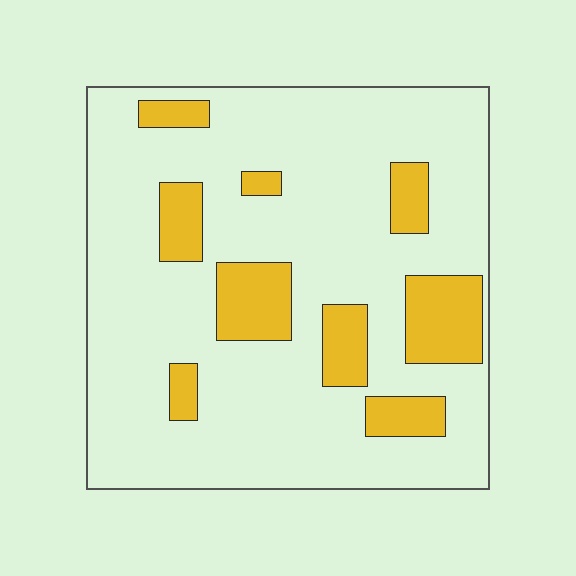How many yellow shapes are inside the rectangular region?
9.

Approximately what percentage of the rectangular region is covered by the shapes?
Approximately 20%.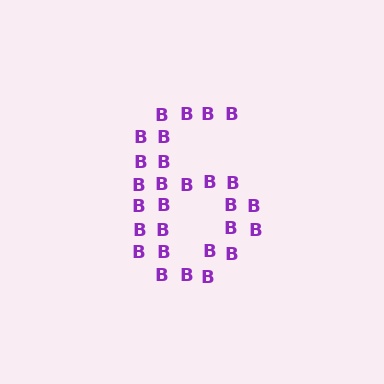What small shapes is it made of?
It is made of small letter B's.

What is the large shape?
The large shape is the digit 6.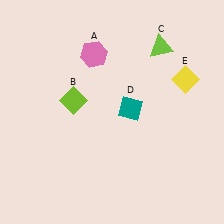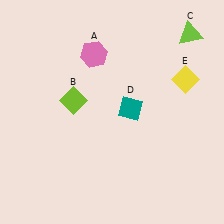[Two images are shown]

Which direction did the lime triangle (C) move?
The lime triangle (C) moved right.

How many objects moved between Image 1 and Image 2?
1 object moved between the two images.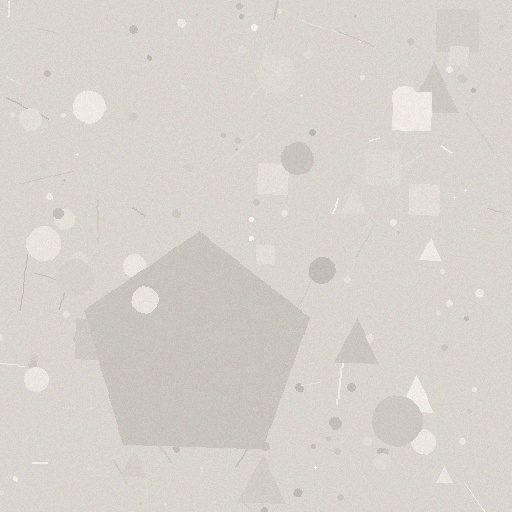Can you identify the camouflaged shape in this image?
The camouflaged shape is a pentagon.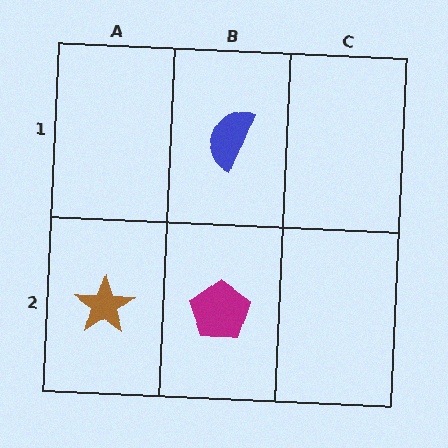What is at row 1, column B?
A blue semicircle.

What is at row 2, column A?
A brown star.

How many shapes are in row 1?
1 shape.